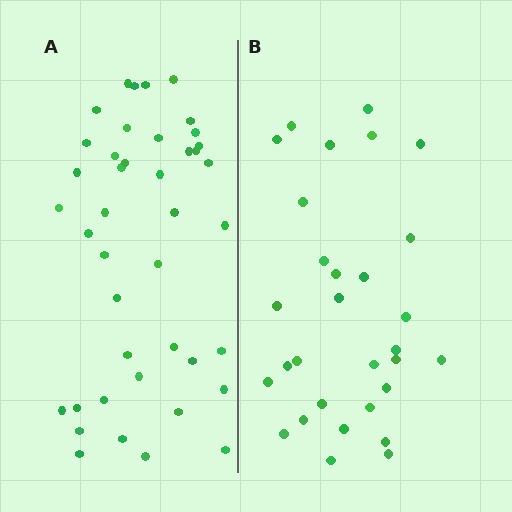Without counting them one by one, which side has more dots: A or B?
Region A (the left region) has more dots.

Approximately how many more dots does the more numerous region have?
Region A has roughly 12 or so more dots than region B.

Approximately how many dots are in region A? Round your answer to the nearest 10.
About 40 dots. (The exact count is 42, which rounds to 40.)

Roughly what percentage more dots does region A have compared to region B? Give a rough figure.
About 40% more.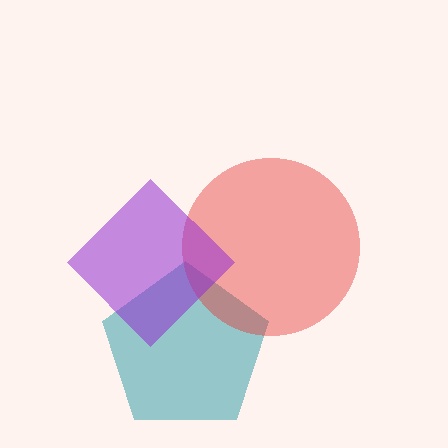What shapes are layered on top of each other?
The layered shapes are: a teal pentagon, a red circle, a purple diamond.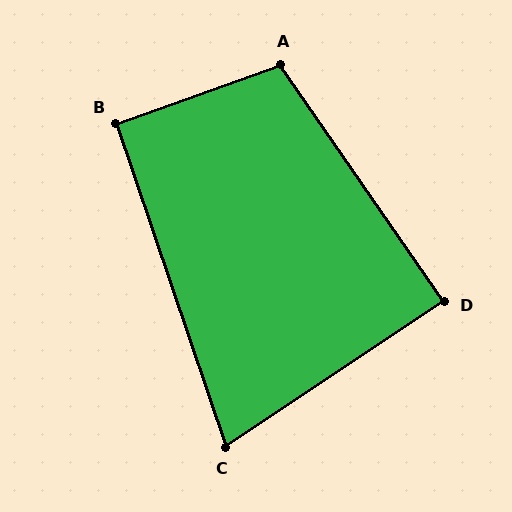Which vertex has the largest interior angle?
A, at approximately 105 degrees.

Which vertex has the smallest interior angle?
C, at approximately 75 degrees.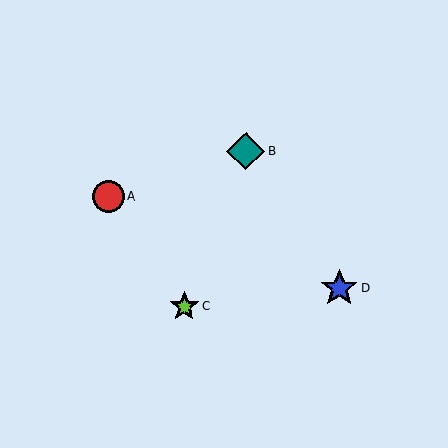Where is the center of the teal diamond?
The center of the teal diamond is at (246, 151).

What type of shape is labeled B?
Shape B is a teal diamond.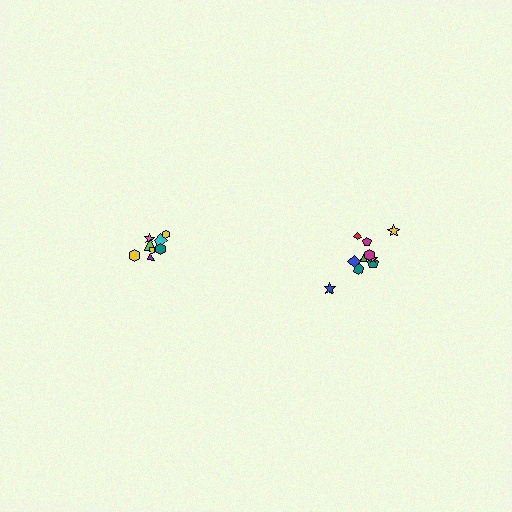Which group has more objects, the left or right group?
The right group.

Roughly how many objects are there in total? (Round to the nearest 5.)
Roughly 20 objects in total.